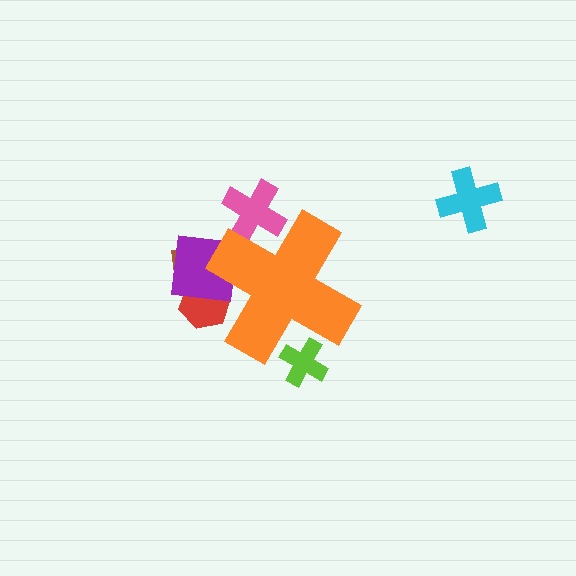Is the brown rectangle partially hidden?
Yes, the brown rectangle is partially hidden behind the orange cross.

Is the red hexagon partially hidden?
Yes, the red hexagon is partially hidden behind the orange cross.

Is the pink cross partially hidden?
Yes, the pink cross is partially hidden behind the orange cross.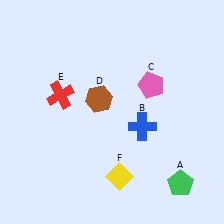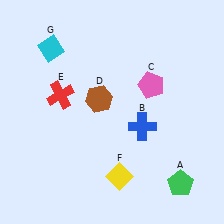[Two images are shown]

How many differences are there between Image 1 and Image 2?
There is 1 difference between the two images.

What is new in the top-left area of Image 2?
A cyan diamond (G) was added in the top-left area of Image 2.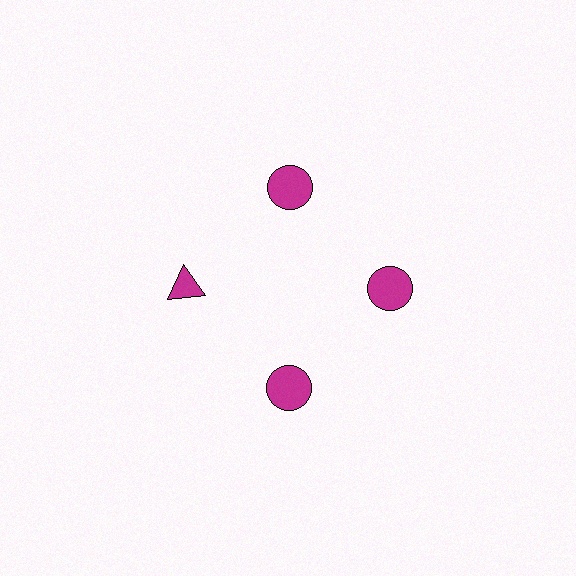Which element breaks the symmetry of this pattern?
The magenta triangle at roughly the 9 o'clock position breaks the symmetry. All other shapes are magenta circles.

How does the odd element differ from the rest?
It has a different shape: triangle instead of circle.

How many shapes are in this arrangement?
There are 4 shapes arranged in a ring pattern.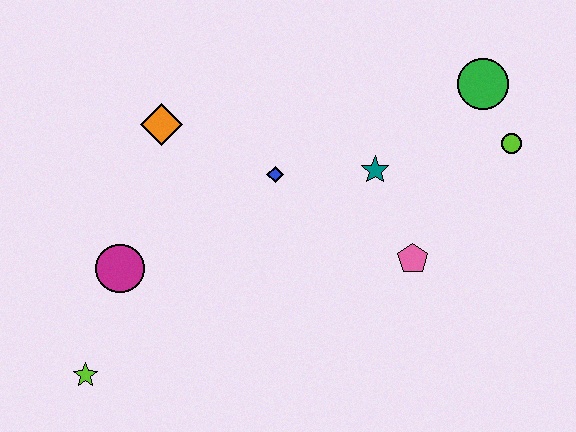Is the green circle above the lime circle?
Yes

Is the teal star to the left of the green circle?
Yes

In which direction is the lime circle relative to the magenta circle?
The lime circle is to the right of the magenta circle.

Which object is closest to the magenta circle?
The lime star is closest to the magenta circle.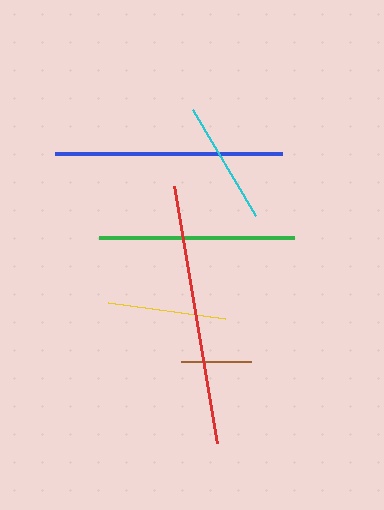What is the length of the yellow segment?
The yellow segment is approximately 118 pixels long.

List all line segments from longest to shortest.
From longest to shortest: red, blue, green, cyan, yellow, brown.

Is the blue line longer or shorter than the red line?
The red line is longer than the blue line.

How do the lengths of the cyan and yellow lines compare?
The cyan and yellow lines are approximately the same length.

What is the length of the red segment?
The red segment is approximately 261 pixels long.